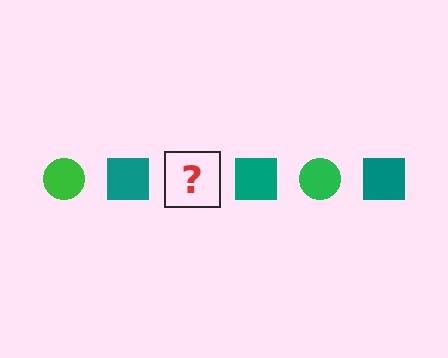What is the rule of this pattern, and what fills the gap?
The rule is that the pattern alternates between green circle and teal square. The gap should be filled with a green circle.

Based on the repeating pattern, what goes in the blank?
The blank should be a green circle.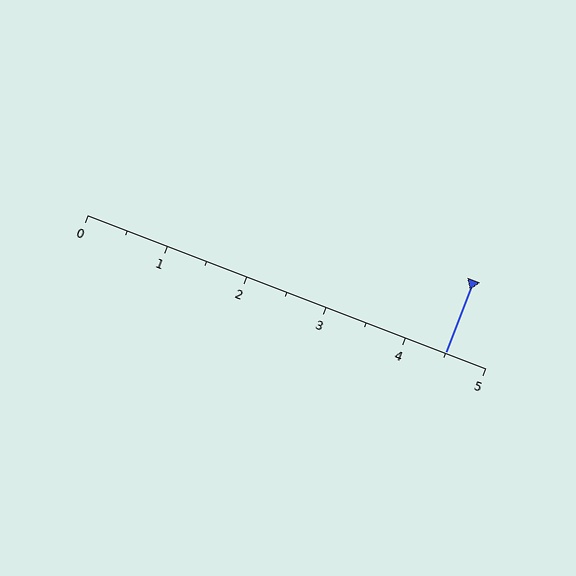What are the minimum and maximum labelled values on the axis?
The axis runs from 0 to 5.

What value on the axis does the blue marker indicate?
The marker indicates approximately 4.5.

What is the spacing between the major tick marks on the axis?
The major ticks are spaced 1 apart.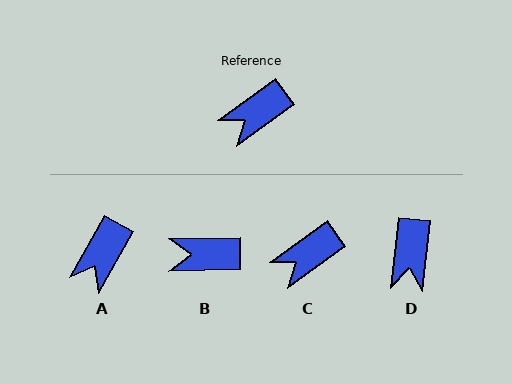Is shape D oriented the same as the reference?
No, it is off by about 48 degrees.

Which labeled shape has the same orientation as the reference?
C.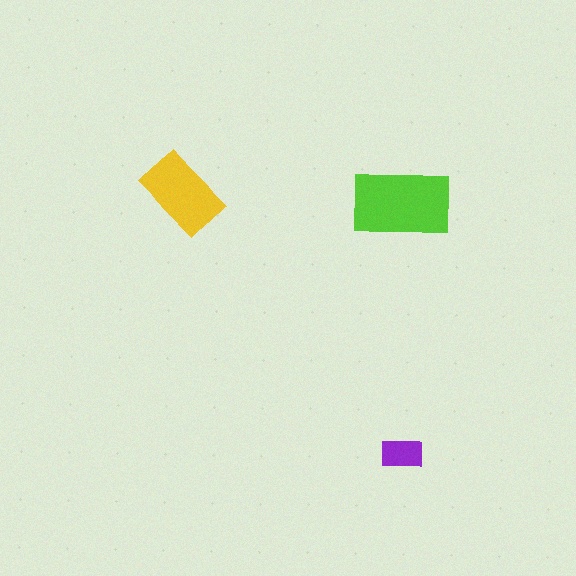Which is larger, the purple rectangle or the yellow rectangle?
The yellow one.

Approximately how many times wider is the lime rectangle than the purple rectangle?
About 2.5 times wider.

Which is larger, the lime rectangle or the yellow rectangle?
The lime one.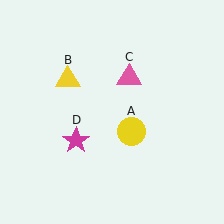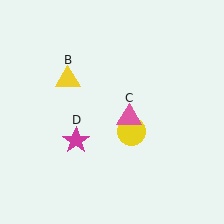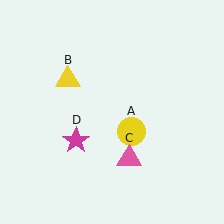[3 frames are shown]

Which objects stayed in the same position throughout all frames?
Yellow circle (object A) and yellow triangle (object B) and magenta star (object D) remained stationary.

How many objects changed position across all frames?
1 object changed position: pink triangle (object C).